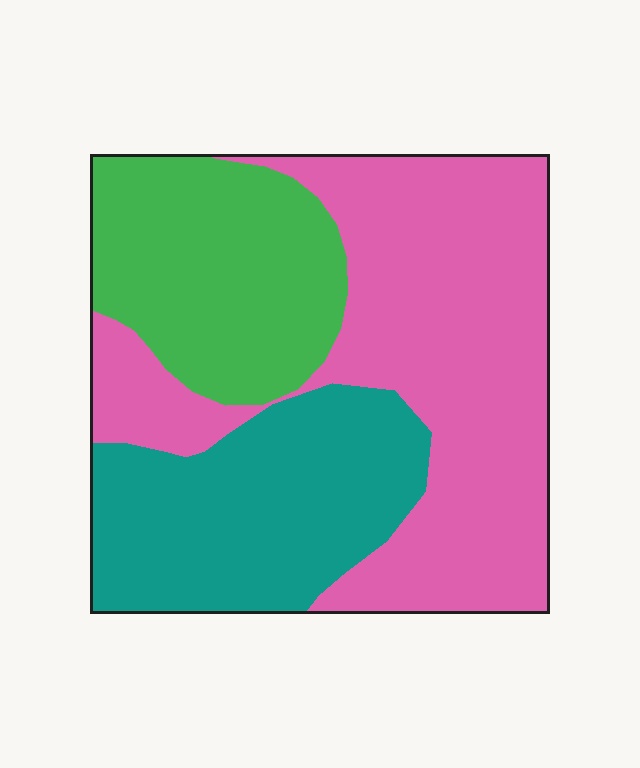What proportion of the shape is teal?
Teal covers roughly 30% of the shape.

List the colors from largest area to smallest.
From largest to smallest: pink, teal, green.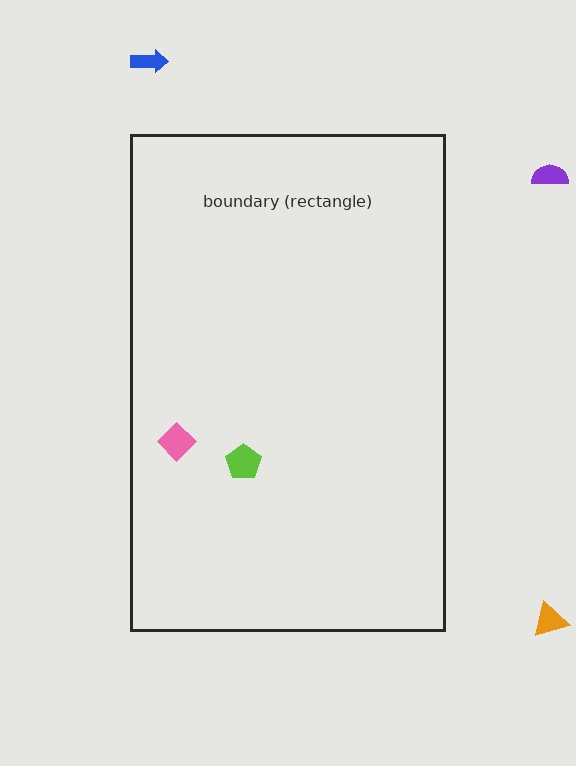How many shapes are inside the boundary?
2 inside, 3 outside.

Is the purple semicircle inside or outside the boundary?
Outside.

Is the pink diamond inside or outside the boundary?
Inside.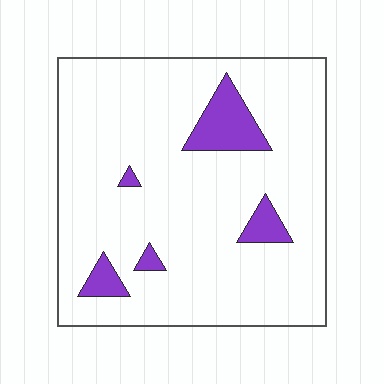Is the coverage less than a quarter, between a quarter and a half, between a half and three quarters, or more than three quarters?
Less than a quarter.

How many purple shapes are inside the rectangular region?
5.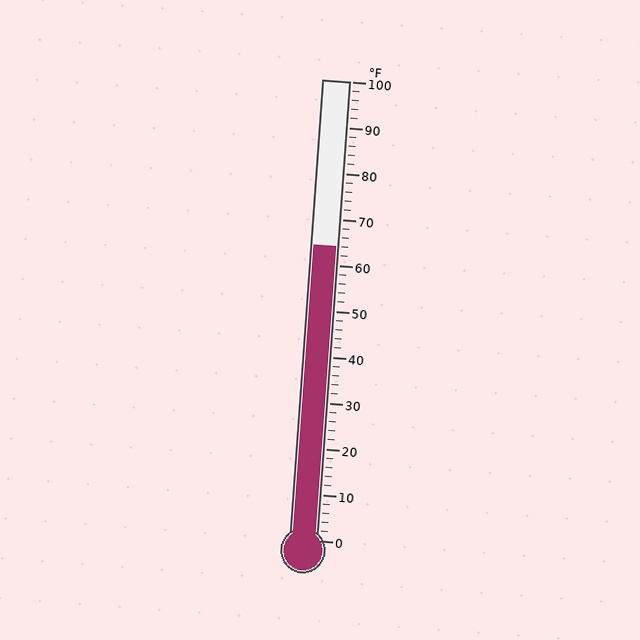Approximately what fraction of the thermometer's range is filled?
The thermometer is filled to approximately 65% of its range.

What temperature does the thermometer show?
The thermometer shows approximately 64°F.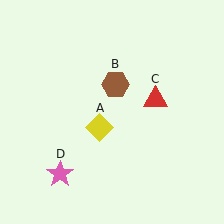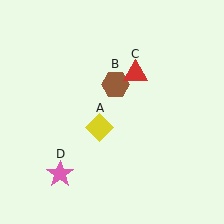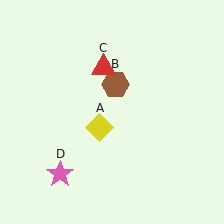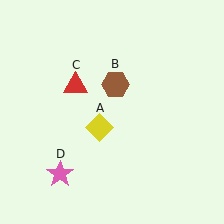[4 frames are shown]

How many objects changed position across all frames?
1 object changed position: red triangle (object C).